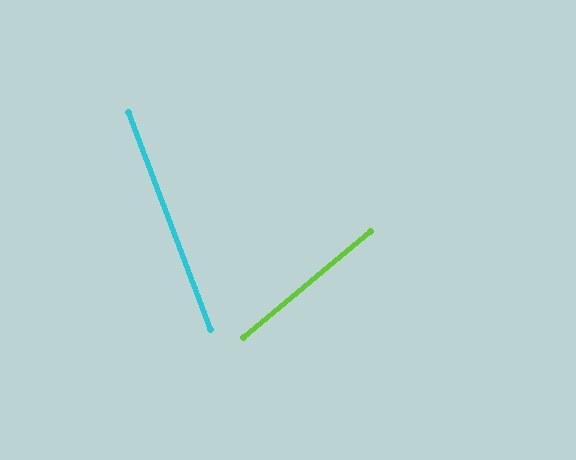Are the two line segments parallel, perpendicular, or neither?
Neither parallel nor perpendicular — they differ by about 71°.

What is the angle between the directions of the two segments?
Approximately 71 degrees.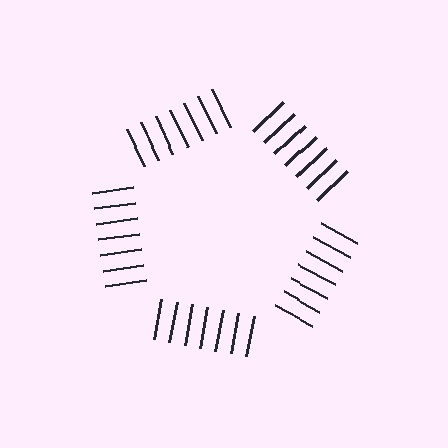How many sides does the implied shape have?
5 sides — the line-ends trace a pentagon.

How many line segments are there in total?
35 — 7 along each of the 5 edges.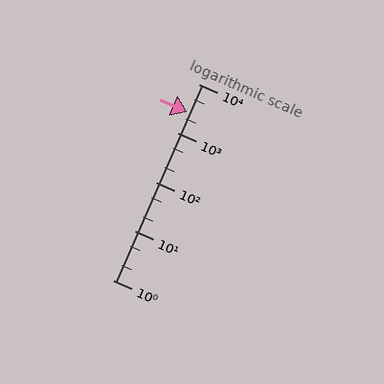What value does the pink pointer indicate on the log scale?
The pointer indicates approximately 2700.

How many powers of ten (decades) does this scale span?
The scale spans 4 decades, from 1 to 10000.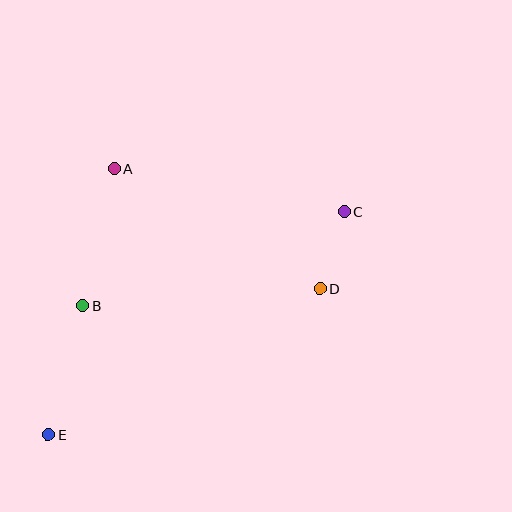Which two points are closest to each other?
Points C and D are closest to each other.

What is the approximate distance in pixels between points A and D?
The distance between A and D is approximately 238 pixels.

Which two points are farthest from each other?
Points C and E are farthest from each other.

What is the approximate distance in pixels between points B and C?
The distance between B and C is approximately 277 pixels.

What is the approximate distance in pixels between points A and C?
The distance between A and C is approximately 234 pixels.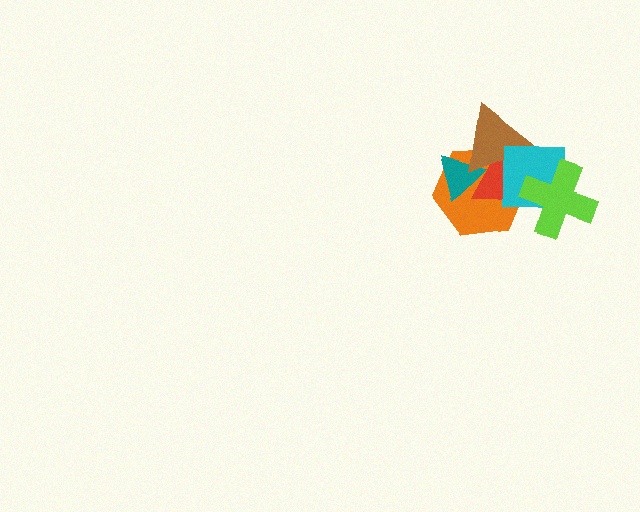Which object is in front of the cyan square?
The lime cross is in front of the cyan square.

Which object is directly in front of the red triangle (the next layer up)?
The teal triangle is directly in front of the red triangle.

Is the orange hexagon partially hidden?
Yes, it is partially covered by another shape.